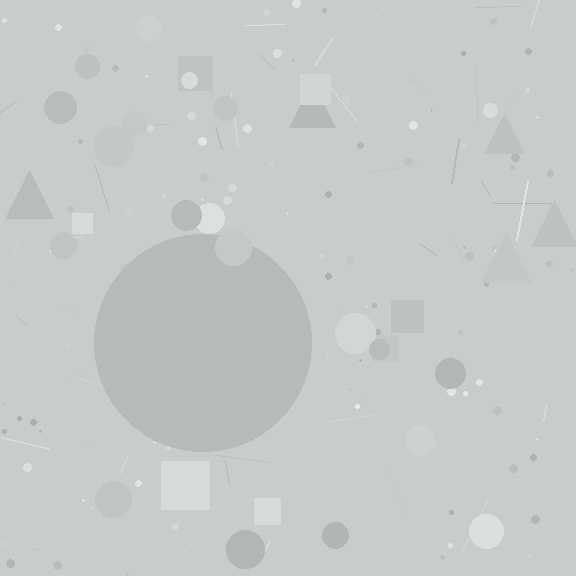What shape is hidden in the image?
A circle is hidden in the image.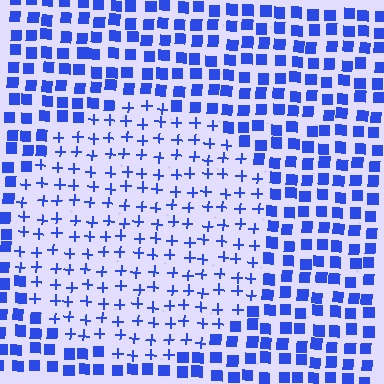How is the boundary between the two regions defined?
The boundary is defined by a change in element shape: plus signs inside vs. squares outside. All elements share the same color and spacing.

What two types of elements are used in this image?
The image uses plus signs inside the circle region and squares outside it.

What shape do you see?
I see a circle.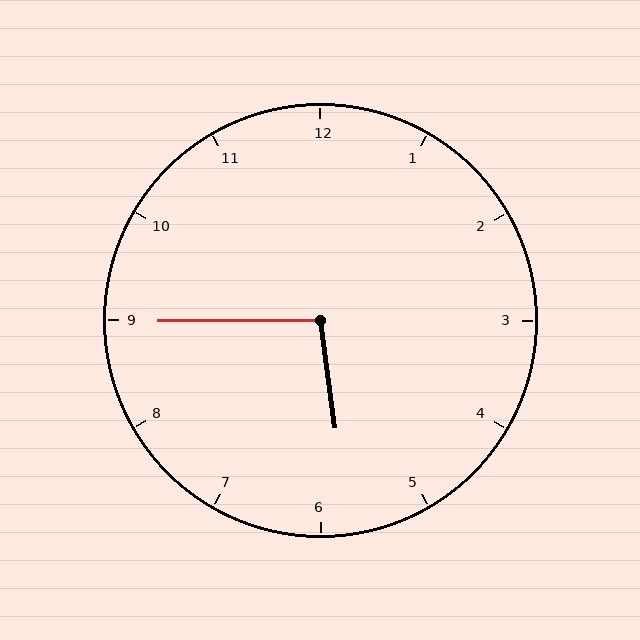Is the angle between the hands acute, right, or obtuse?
It is obtuse.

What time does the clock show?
5:45.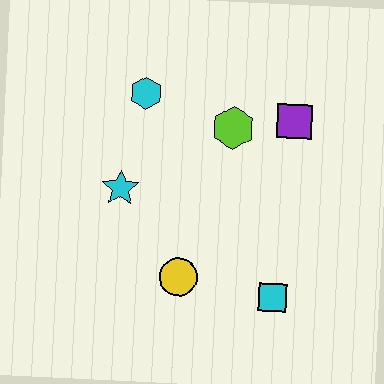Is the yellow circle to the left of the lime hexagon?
Yes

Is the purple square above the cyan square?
Yes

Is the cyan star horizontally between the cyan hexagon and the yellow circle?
No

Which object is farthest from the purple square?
The yellow circle is farthest from the purple square.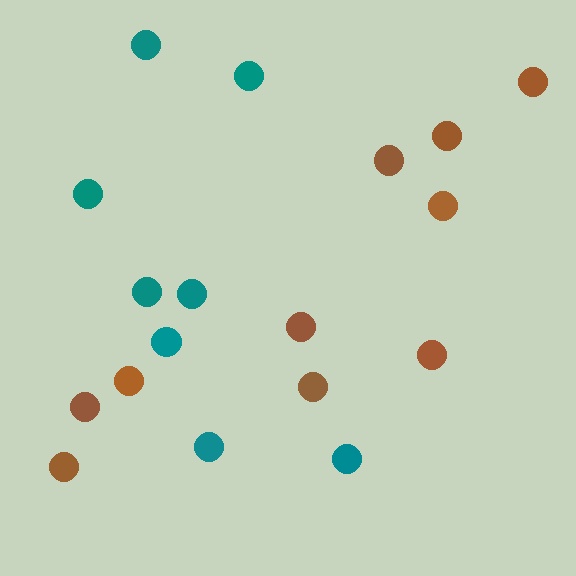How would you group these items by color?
There are 2 groups: one group of brown circles (10) and one group of teal circles (8).